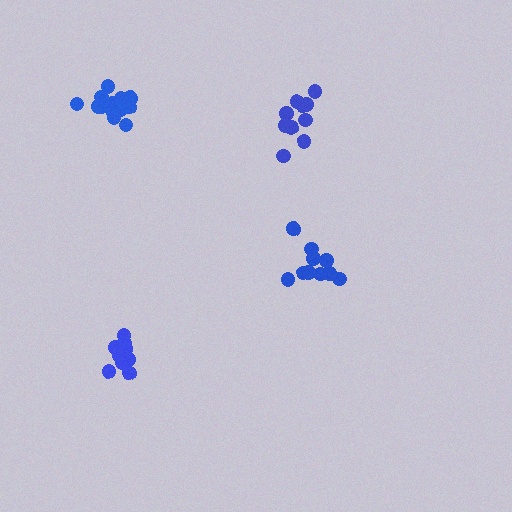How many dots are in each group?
Group 1: 10 dots, Group 2: 10 dots, Group 3: 10 dots, Group 4: 15 dots (45 total).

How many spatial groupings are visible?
There are 4 spatial groupings.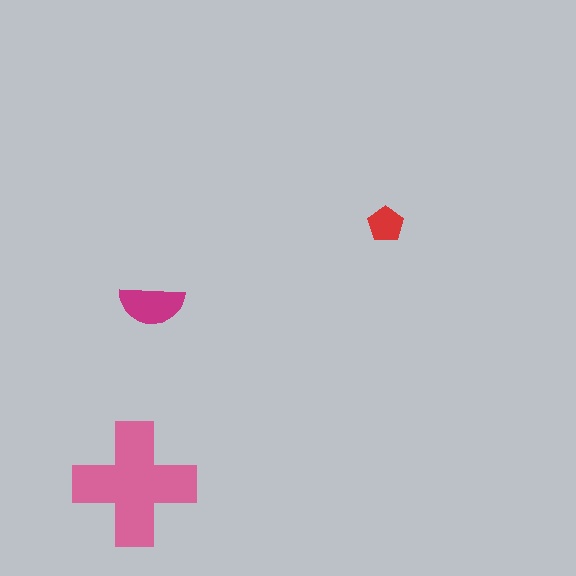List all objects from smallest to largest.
The red pentagon, the magenta semicircle, the pink cross.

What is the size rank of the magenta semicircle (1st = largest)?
2nd.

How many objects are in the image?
There are 3 objects in the image.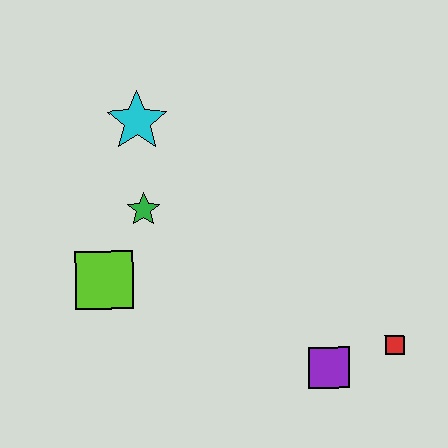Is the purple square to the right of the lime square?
Yes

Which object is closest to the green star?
The lime square is closest to the green star.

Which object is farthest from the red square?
The cyan star is farthest from the red square.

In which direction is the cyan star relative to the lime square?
The cyan star is above the lime square.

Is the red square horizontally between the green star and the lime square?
No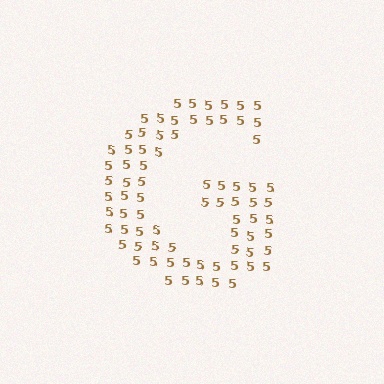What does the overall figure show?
The overall figure shows the letter G.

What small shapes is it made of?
It is made of small digit 5's.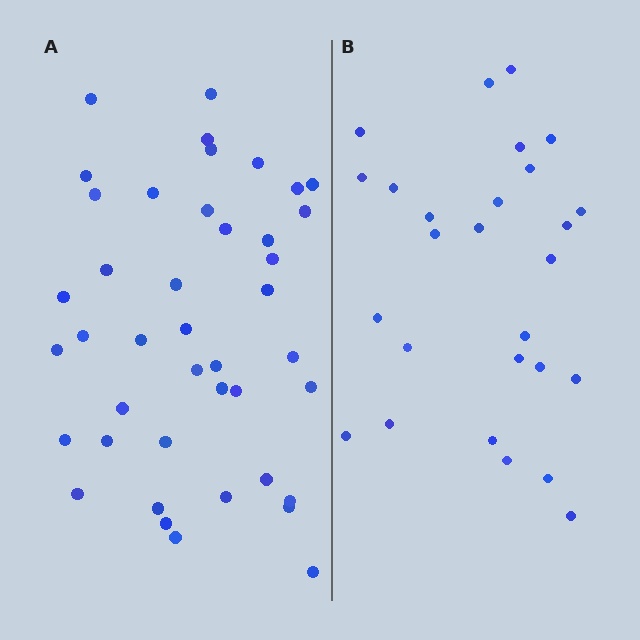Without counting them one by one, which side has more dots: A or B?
Region A (the left region) has more dots.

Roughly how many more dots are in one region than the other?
Region A has approximately 15 more dots than region B.